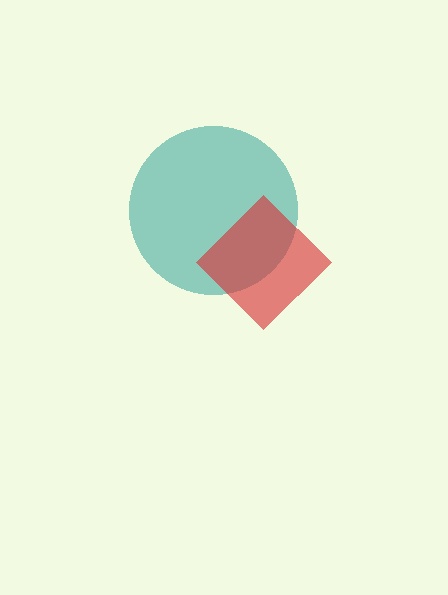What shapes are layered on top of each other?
The layered shapes are: a teal circle, a red diamond.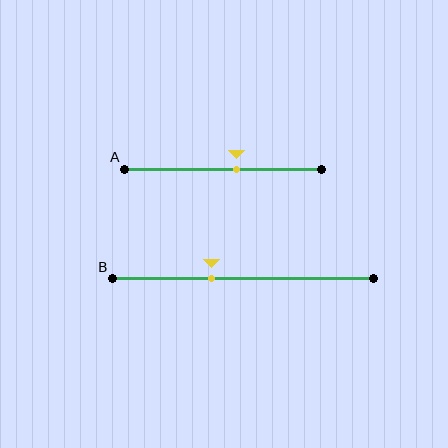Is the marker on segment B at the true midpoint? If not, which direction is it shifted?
No, the marker on segment B is shifted to the left by about 12% of the segment length.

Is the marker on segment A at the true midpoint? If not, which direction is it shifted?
No, the marker on segment A is shifted to the right by about 7% of the segment length.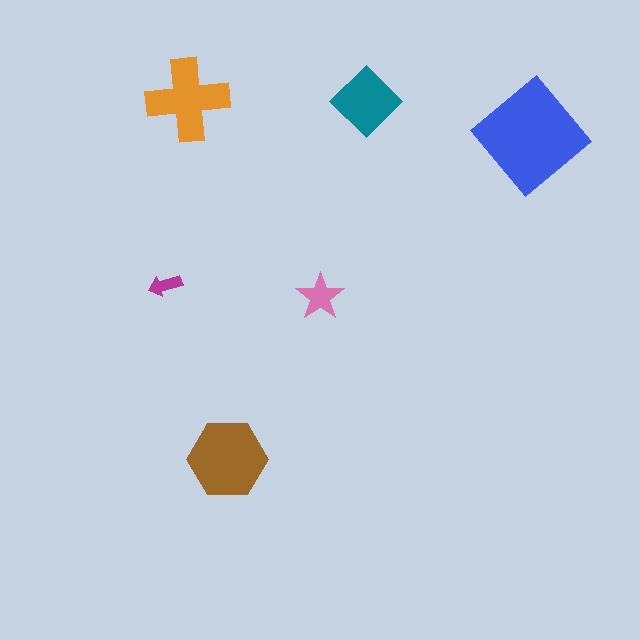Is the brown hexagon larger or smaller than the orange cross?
Larger.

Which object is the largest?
The blue diamond.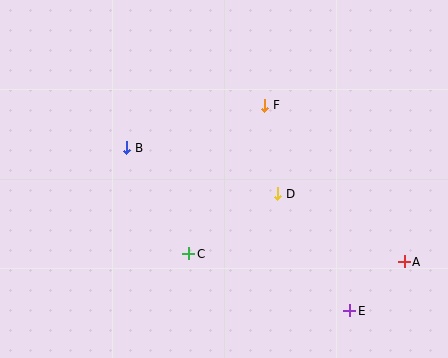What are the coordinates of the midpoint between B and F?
The midpoint between B and F is at (196, 126).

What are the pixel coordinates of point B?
Point B is at (127, 148).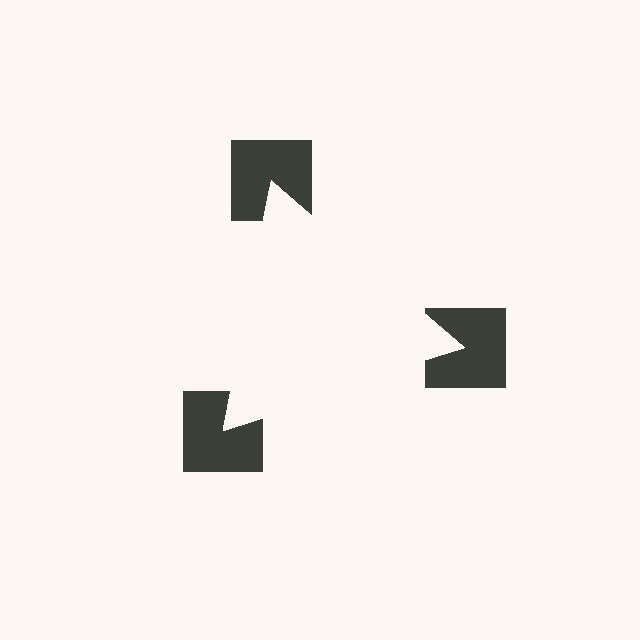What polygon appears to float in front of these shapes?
An illusory triangle — its edges are inferred from the aligned wedge cuts in the notched squares, not physically drawn.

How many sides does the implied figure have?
3 sides.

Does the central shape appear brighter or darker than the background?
It typically appears slightly brighter than the background, even though no actual brightness change is drawn.